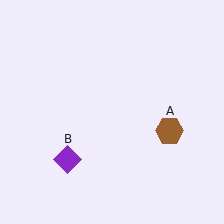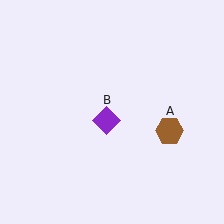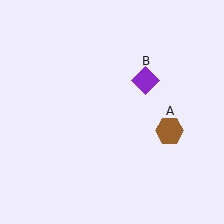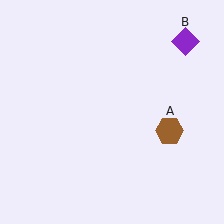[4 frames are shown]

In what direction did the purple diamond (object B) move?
The purple diamond (object B) moved up and to the right.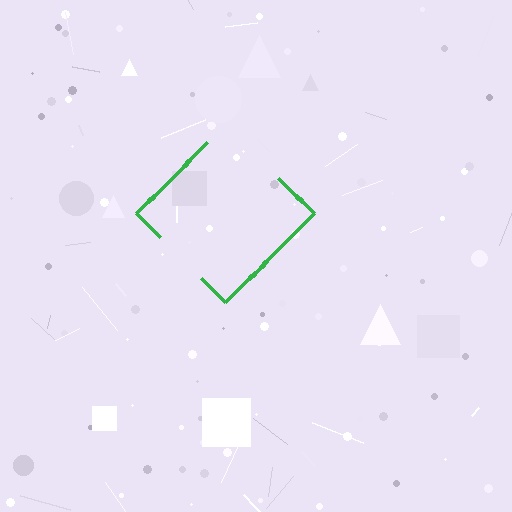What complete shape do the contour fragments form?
The contour fragments form a diamond.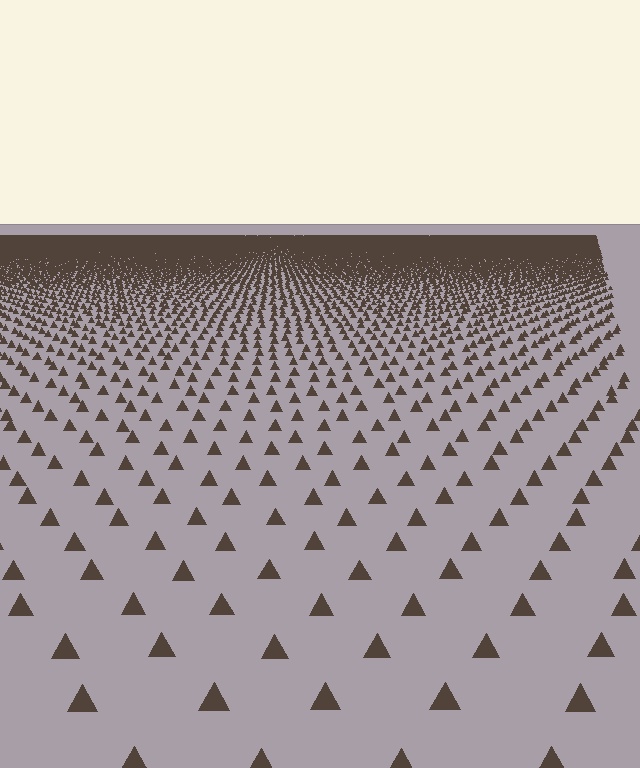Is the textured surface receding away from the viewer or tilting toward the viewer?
The surface is receding away from the viewer. Texture elements get smaller and denser toward the top.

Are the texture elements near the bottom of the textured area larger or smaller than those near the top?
Larger. Near the bottom, elements are closer to the viewer and appear at a bigger on-screen size.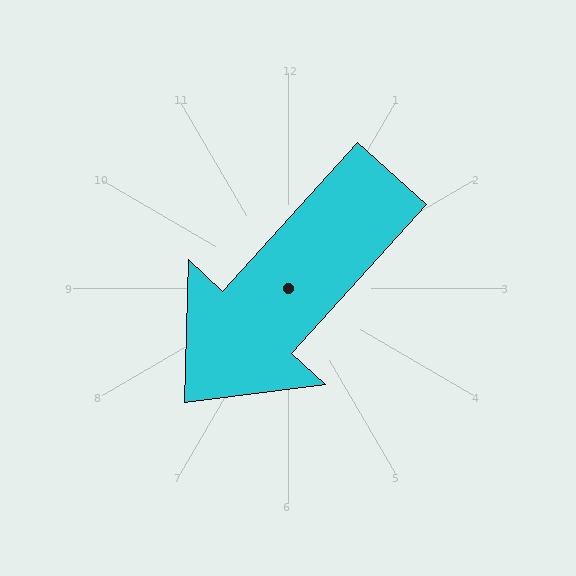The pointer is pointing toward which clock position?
Roughly 7 o'clock.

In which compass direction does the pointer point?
Southwest.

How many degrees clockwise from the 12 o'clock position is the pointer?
Approximately 222 degrees.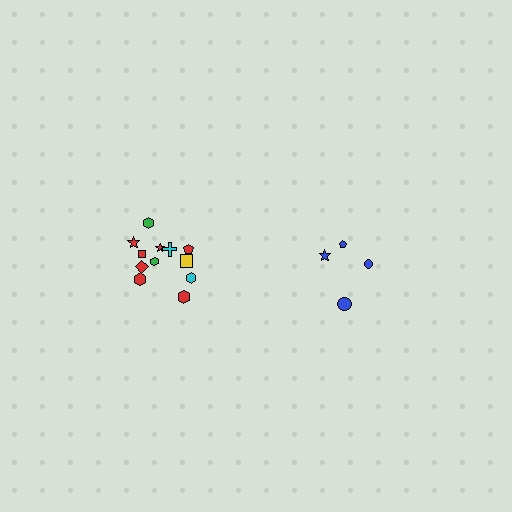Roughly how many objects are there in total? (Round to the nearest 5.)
Roughly 15 objects in total.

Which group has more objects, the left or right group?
The left group.